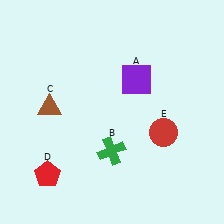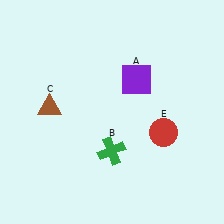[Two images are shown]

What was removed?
The red pentagon (D) was removed in Image 2.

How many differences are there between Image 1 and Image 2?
There is 1 difference between the two images.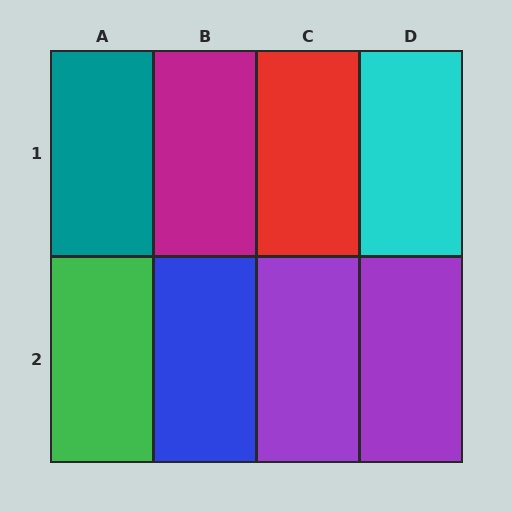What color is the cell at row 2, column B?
Blue.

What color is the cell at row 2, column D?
Purple.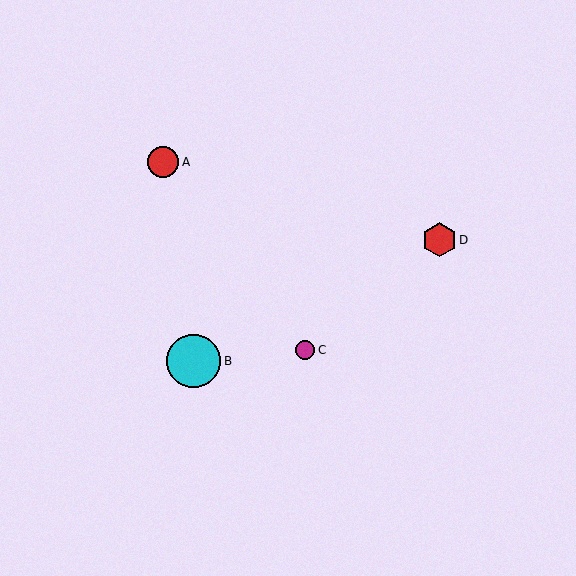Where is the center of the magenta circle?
The center of the magenta circle is at (305, 350).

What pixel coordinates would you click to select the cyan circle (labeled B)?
Click at (194, 361) to select the cyan circle B.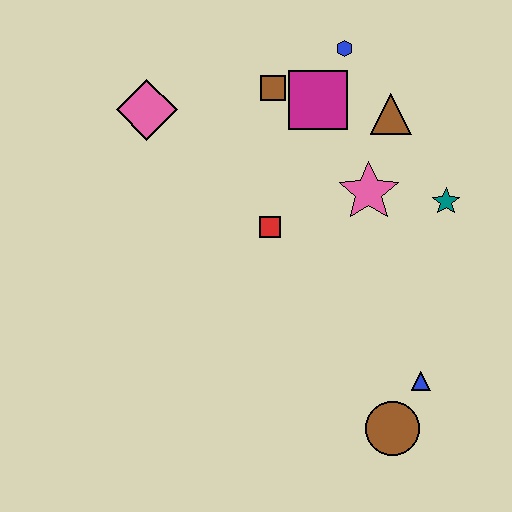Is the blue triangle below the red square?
Yes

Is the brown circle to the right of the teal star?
No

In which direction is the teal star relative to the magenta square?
The teal star is to the right of the magenta square.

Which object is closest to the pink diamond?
The brown square is closest to the pink diamond.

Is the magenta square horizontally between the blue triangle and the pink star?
No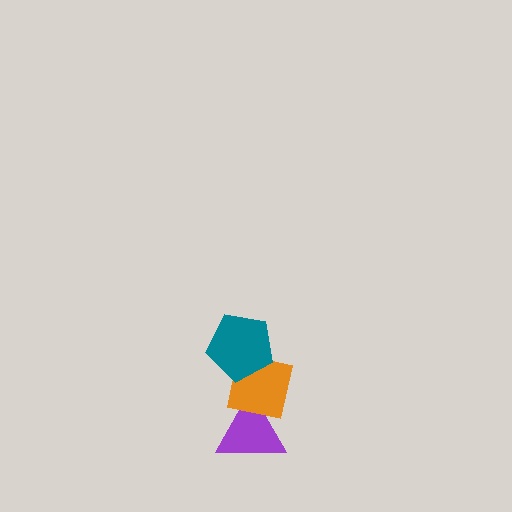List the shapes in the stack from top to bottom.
From top to bottom: the teal pentagon, the orange square, the purple triangle.